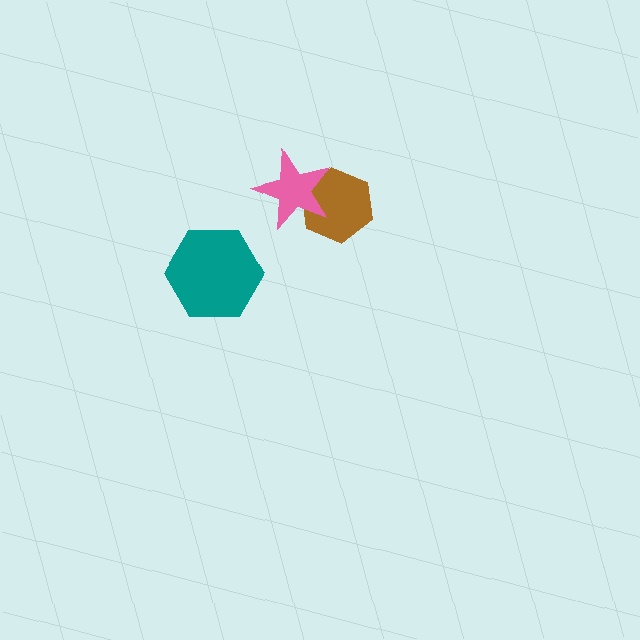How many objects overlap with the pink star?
1 object overlaps with the pink star.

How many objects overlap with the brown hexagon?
1 object overlaps with the brown hexagon.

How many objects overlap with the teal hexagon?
0 objects overlap with the teal hexagon.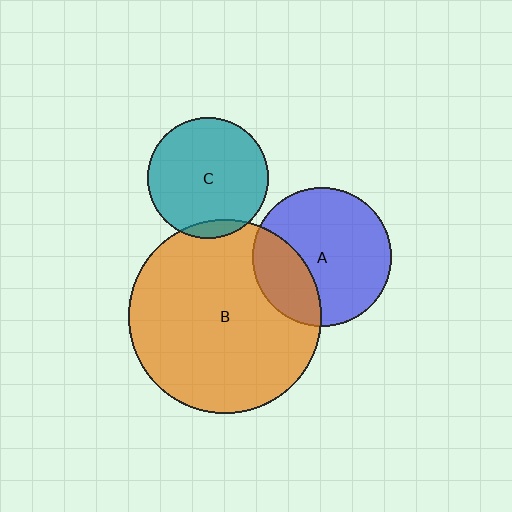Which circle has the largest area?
Circle B (orange).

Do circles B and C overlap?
Yes.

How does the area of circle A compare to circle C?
Approximately 1.3 times.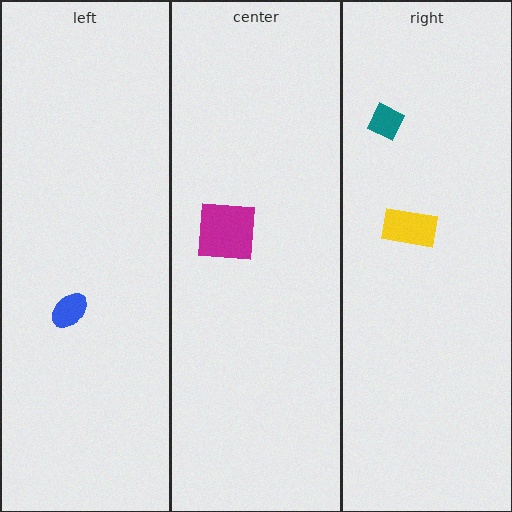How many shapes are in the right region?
2.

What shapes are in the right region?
The yellow rectangle, the teal diamond.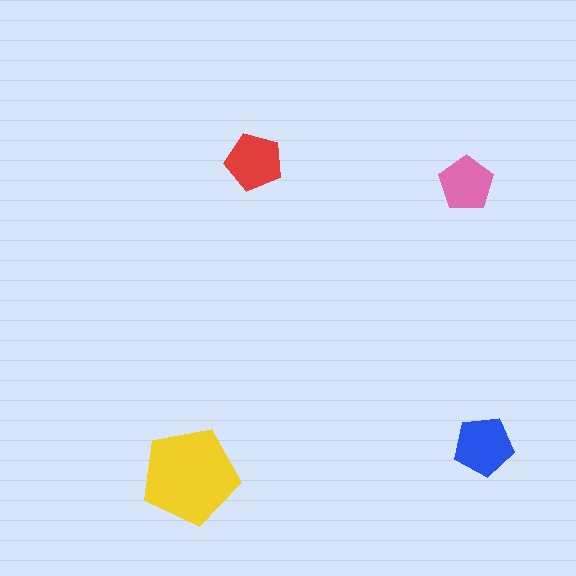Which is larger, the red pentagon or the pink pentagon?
The red one.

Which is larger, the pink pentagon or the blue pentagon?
The blue one.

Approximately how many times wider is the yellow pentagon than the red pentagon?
About 1.5 times wider.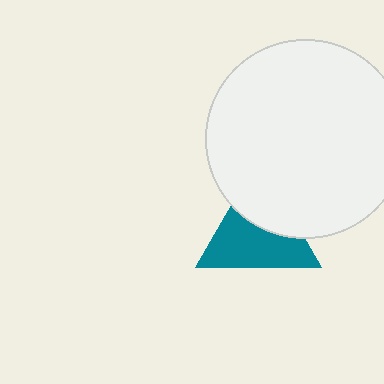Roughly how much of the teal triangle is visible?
About half of it is visible (roughly 61%).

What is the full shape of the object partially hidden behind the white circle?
The partially hidden object is a teal triangle.